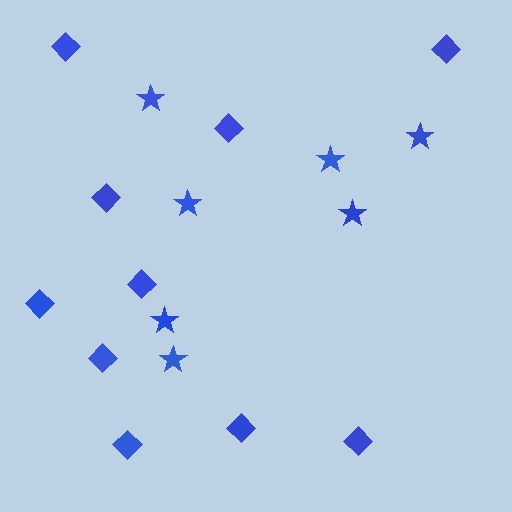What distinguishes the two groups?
There are 2 groups: one group of diamonds (10) and one group of stars (7).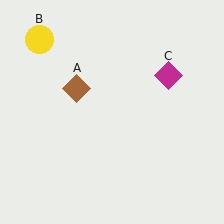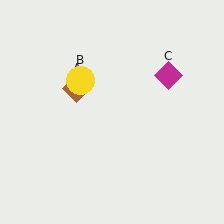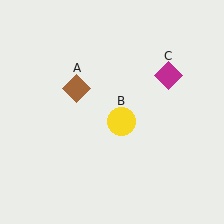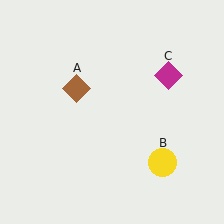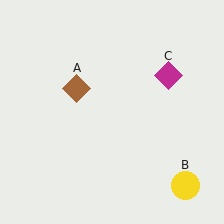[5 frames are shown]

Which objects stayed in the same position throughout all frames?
Brown diamond (object A) and magenta diamond (object C) remained stationary.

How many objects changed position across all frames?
1 object changed position: yellow circle (object B).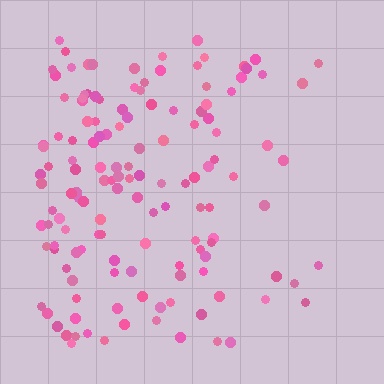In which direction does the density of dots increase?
From right to left, with the left side densest.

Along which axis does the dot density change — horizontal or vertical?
Horizontal.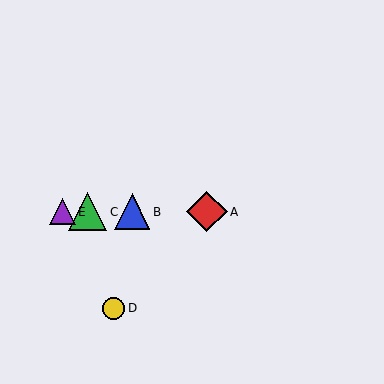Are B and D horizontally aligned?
No, B is at y≈212 and D is at y≈308.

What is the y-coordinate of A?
Object A is at y≈212.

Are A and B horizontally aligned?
Yes, both are at y≈212.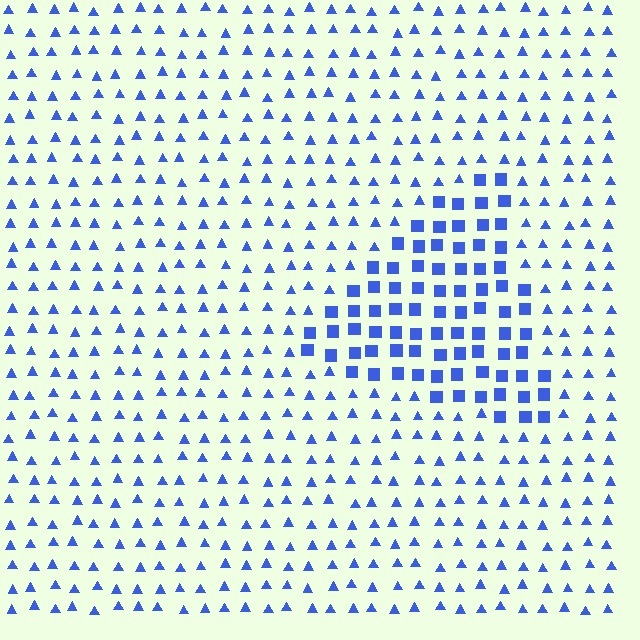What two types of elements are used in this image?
The image uses squares inside the triangle region and triangles outside it.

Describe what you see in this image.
The image is filled with small blue elements arranged in a uniform grid. A triangle-shaped region contains squares, while the surrounding area contains triangles. The boundary is defined purely by the change in element shape.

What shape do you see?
I see a triangle.